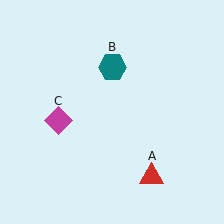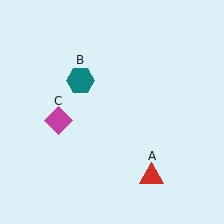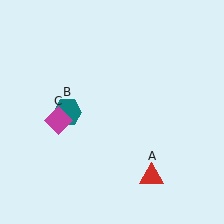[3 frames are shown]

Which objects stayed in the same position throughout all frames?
Red triangle (object A) and magenta diamond (object C) remained stationary.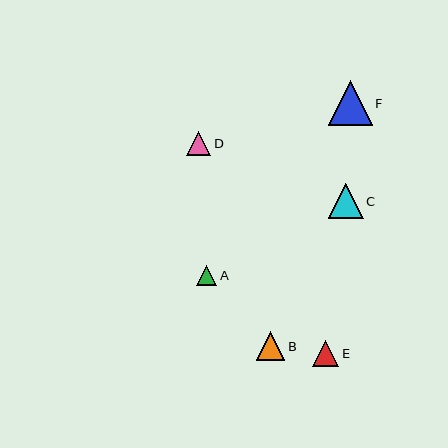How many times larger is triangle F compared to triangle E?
Triangle F is approximately 1.7 times the size of triangle E.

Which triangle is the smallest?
Triangle A is the smallest with a size of approximately 20 pixels.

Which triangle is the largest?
Triangle F is the largest with a size of approximately 44 pixels.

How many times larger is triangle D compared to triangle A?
Triangle D is approximately 1.2 times the size of triangle A.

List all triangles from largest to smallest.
From largest to smallest: F, C, B, E, D, A.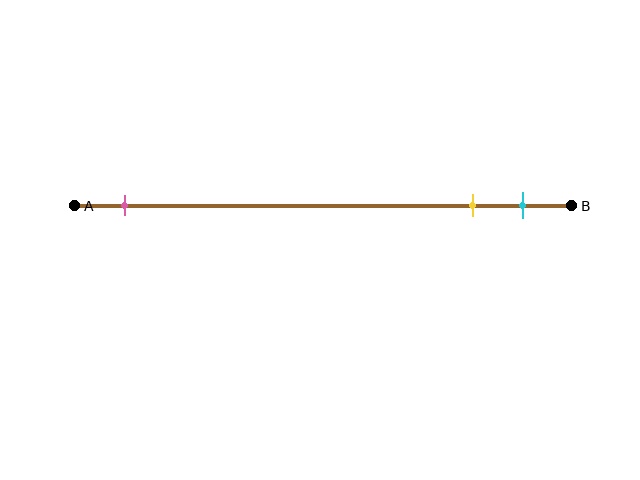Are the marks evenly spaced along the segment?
No, the marks are not evenly spaced.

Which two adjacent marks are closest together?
The yellow and cyan marks are the closest adjacent pair.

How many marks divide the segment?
There are 3 marks dividing the segment.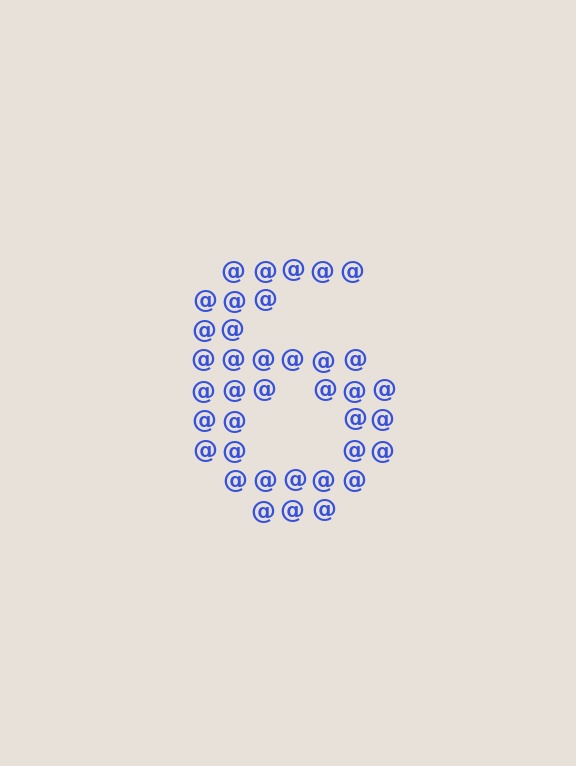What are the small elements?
The small elements are at signs.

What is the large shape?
The large shape is the digit 6.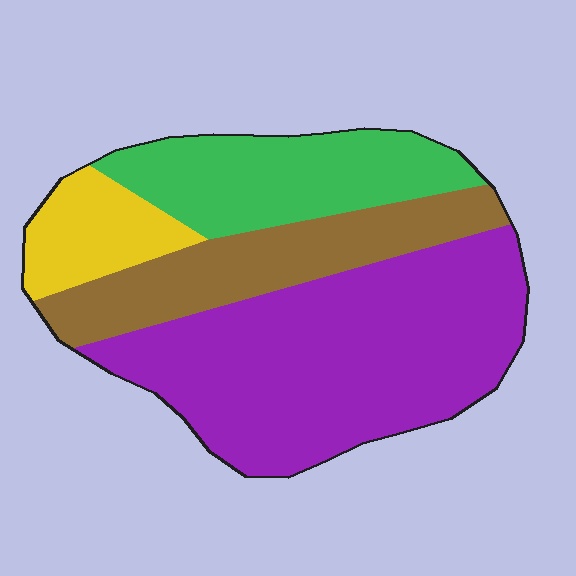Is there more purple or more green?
Purple.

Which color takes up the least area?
Yellow, at roughly 10%.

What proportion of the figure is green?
Green takes up less than a quarter of the figure.